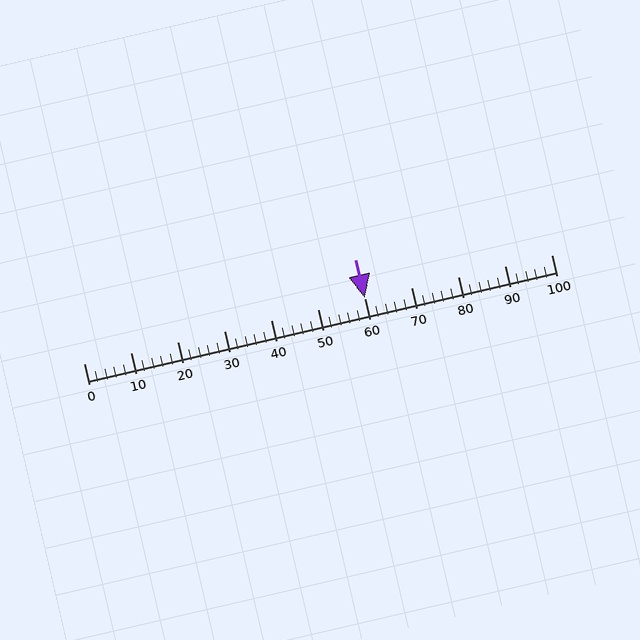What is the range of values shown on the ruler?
The ruler shows values from 0 to 100.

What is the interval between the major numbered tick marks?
The major tick marks are spaced 10 units apart.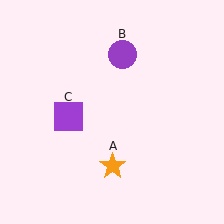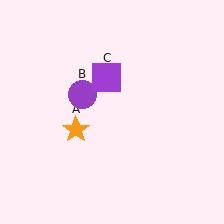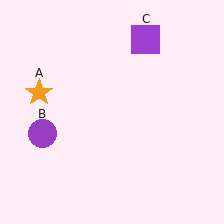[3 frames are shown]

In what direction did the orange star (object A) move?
The orange star (object A) moved up and to the left.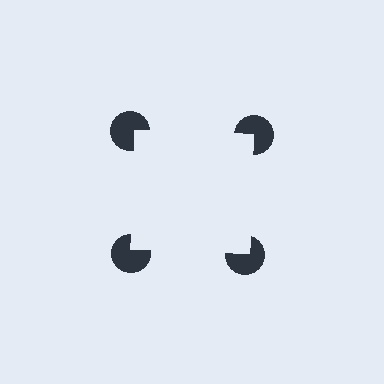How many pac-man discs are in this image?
There are 4 — one at each vertex of the illusory square.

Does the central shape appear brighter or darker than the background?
It typically appears slightly brighter than the background, even though no actual brightness change is drawn.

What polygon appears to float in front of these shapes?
An illusory square — its edges are inferred from the aligned wedge cuts in the pac-man discs, not physically drawn.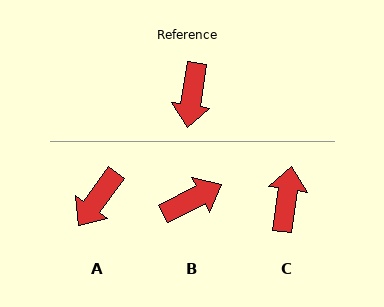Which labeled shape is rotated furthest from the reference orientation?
C, about 179 degrees away.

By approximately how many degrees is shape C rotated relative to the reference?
Approximately 179 degrees clockwise.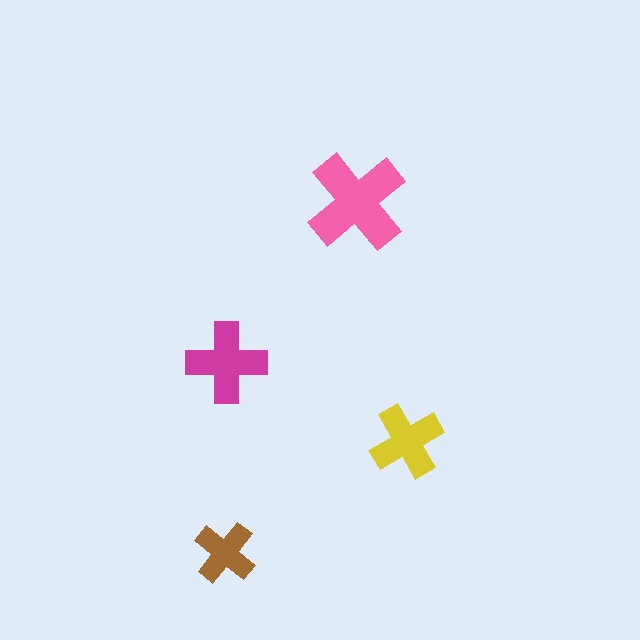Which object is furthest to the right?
The yellow cross is rightmost.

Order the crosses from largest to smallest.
the pink one, the magenta one, the yellow one, the brown one.